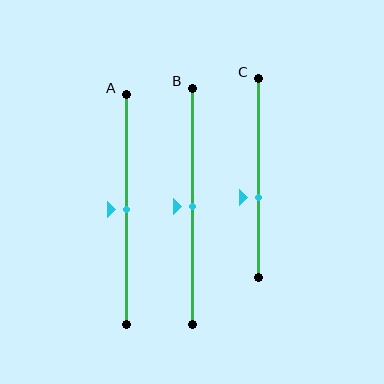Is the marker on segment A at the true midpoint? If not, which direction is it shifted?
Yes, the marker on segment A is at the true midpoint.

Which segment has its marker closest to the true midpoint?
Segment A has its marker closest to the true midpoint.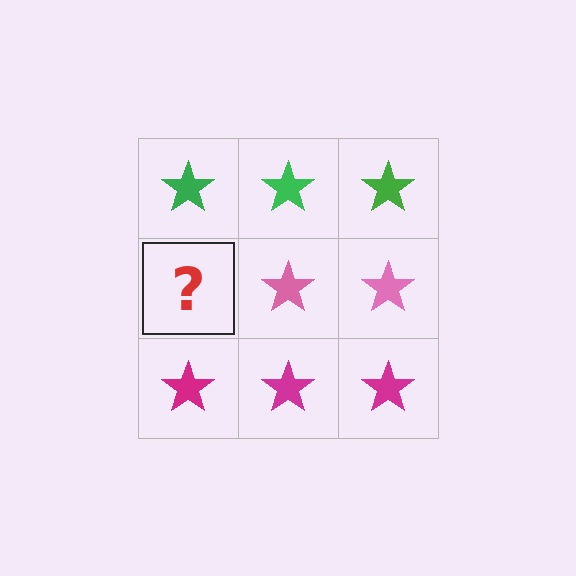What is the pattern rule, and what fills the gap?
The rule is that each row has a consistent color. The gap should be filled with a pink star.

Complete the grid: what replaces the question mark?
The question mark should be replaced with a pink star.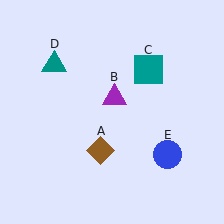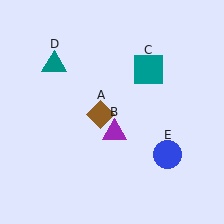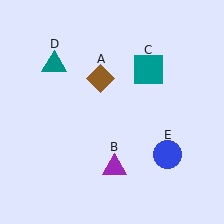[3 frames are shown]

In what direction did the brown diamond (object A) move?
The brown diamond (object A) moved up.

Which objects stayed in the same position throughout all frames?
Teal square (object C) and teal triangle (object D) and blue circle (object E) remained stationary.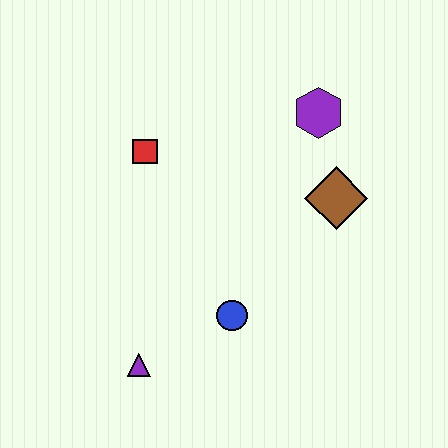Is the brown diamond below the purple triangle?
No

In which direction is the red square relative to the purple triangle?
The red square is above the purple triangle.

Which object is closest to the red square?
The purple hexagon is closest to the red square.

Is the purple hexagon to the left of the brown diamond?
Yes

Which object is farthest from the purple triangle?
The purple hexagon is farthest from the purple triangle.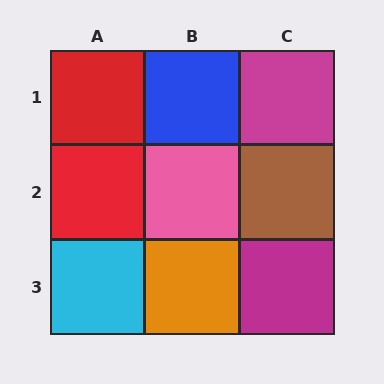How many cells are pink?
1 cell is pink.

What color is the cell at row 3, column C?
Magenta.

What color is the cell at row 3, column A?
Cyan.